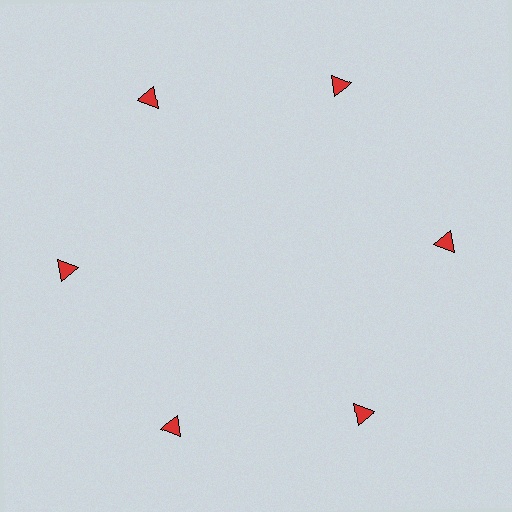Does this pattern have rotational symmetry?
Yes, this pattern has 6-fold rotational symmetry. It looks the same after rotating 60 degrees around the center.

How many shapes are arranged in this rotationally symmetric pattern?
There are 6 shapes, arranged in 6 groups of 1.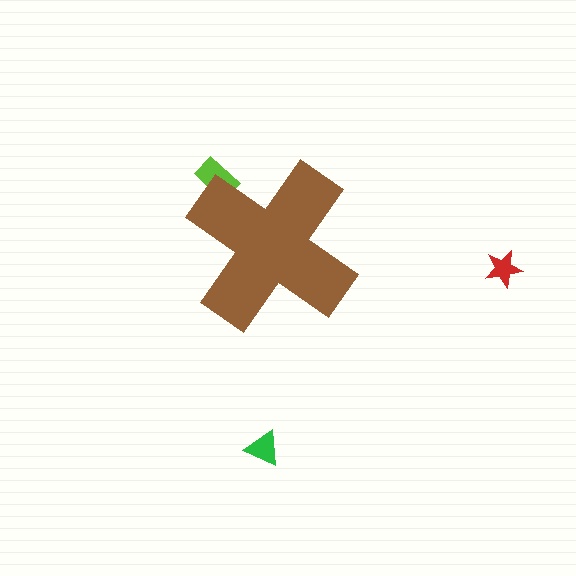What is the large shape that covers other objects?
A brown cross.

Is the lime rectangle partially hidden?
Yes, the lime rectangle is partially hidden behind the brown cross.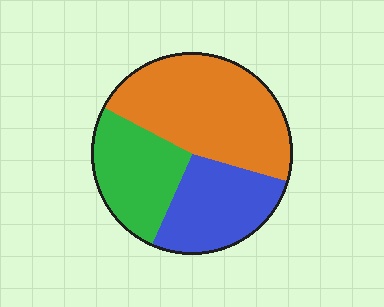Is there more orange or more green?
Orange.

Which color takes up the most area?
Orange, at roughly 45%.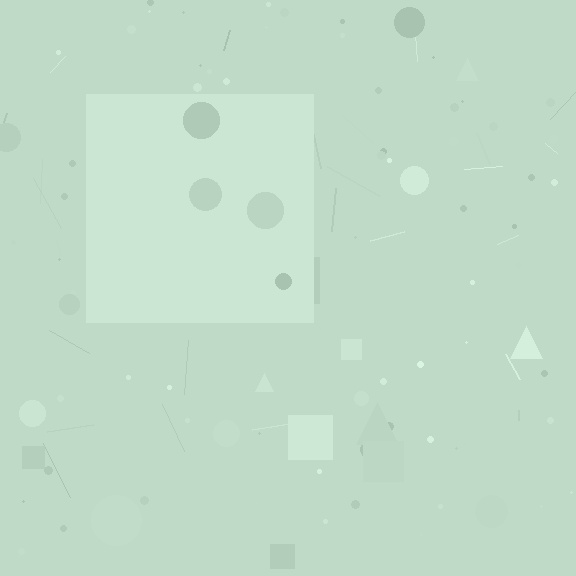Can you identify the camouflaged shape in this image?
The camouflaged shape is a square.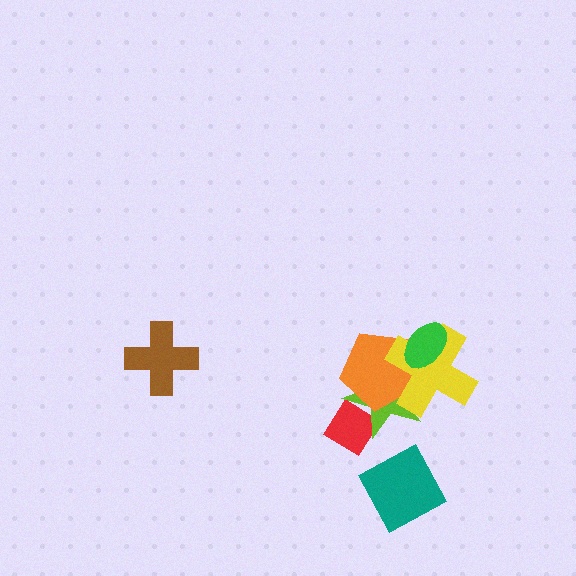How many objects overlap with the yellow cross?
3 objects overlap with the yellow cross.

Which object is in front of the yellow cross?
The green ellipse is in front of the yellow cross.